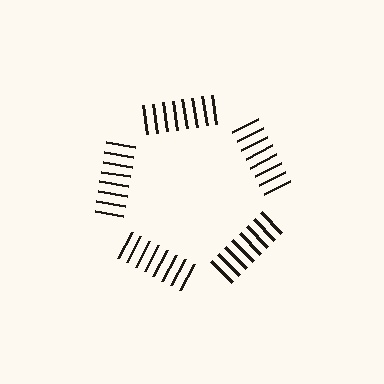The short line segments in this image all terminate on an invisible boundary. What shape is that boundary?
An illusory pentagon — the line segments terminate on its edges but no continuous stroke is drawn.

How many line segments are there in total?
40 — 8 along each of the 5 edges.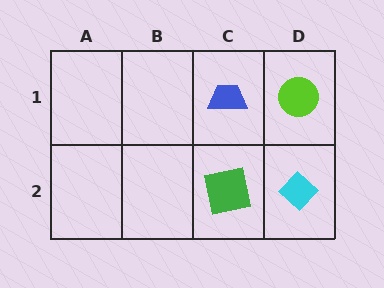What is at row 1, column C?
A blue trapezoid.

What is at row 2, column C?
A green square.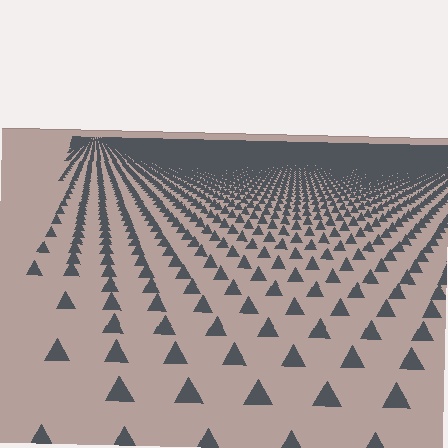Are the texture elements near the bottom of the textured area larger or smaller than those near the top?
Larger. Near the bottom, elements are closer to the viewer and appear at a bigger on-screen size.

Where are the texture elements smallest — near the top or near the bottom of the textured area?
Near the top.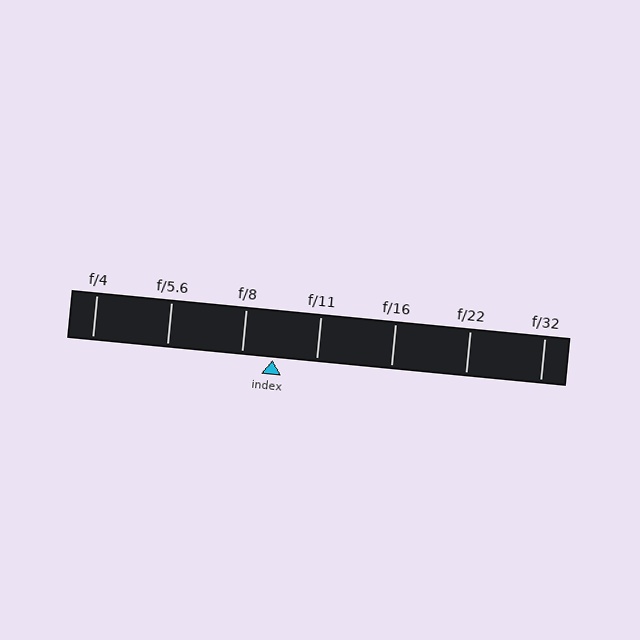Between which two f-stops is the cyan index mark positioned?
The index mark is between f/8 and f/11.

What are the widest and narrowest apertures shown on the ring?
The widest aperture shown is f/4 and the narrowest is f/32.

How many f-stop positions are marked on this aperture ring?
There are 7 f-stop positions marked.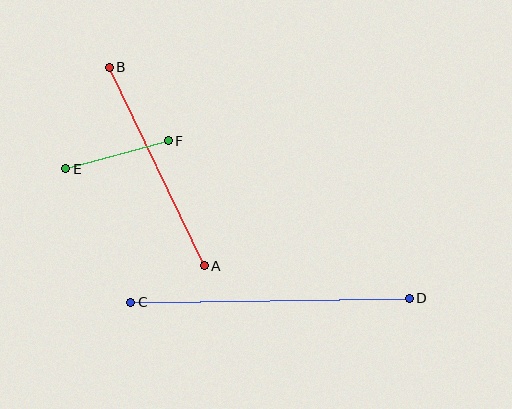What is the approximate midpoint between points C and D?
The midpoint is at approximately (270, 300) pixels.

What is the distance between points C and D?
The distance is approximately 278 pixels.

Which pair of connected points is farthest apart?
Points C and D are farthest apart.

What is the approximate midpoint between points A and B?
The midpoint is at approximately (157, 166) pixels.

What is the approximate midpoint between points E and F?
The midpoint is at approximately (117, 155) pixels.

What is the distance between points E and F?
The distance is approximately 106 pixels.